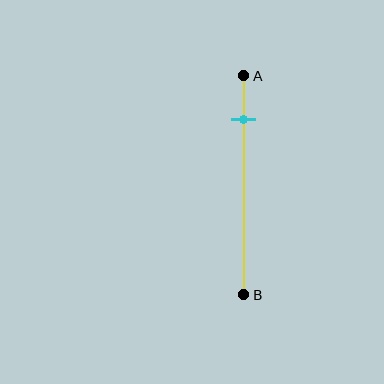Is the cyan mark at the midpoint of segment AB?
No, the mark is at about 20% from A, not at the 50% midpoint.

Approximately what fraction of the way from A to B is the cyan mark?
The cyan mark is approximately 20% of the way from A to B.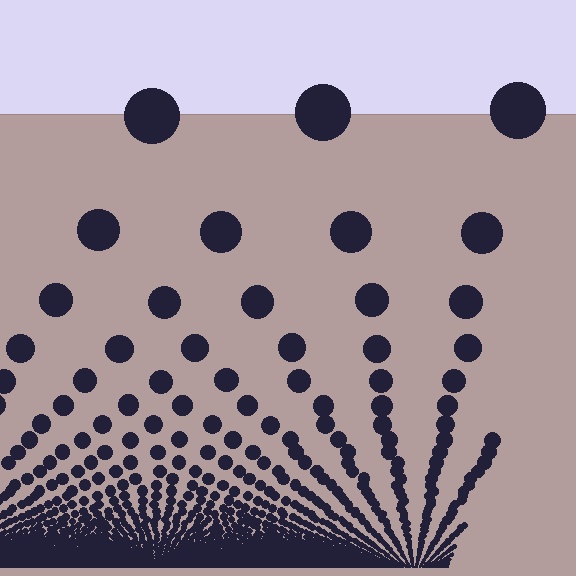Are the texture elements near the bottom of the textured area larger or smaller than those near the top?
Smaller. The gradient is inverted — elements near the bottom are smaller and denser.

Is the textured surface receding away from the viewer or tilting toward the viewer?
The surface appears to tilt toward the viewer. Texture elements get larger and sparser toward the top.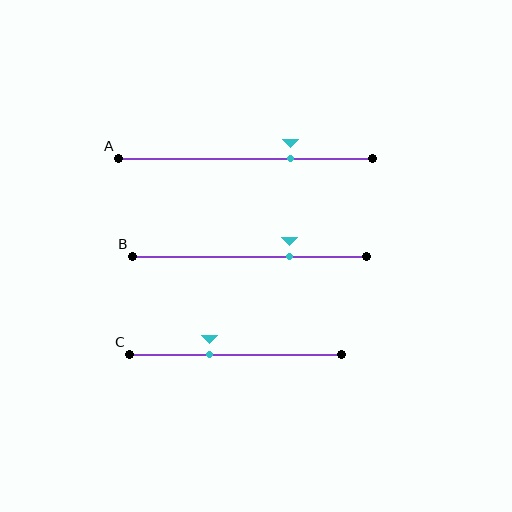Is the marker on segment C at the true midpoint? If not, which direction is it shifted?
No, the marker on segment C is shifted to the left by about 12% of the segment length.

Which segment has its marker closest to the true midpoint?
Segment C has its marker closest to the true midpoint.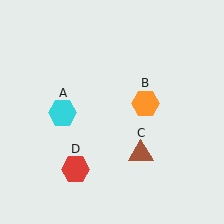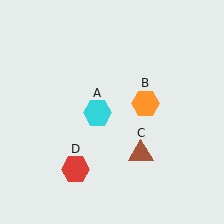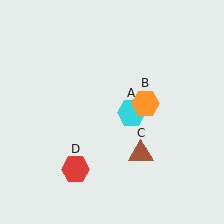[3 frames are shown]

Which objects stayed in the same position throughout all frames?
Orange hexagon (object B) and brown triangle (object C) and red hexagon (object D) remained stationary.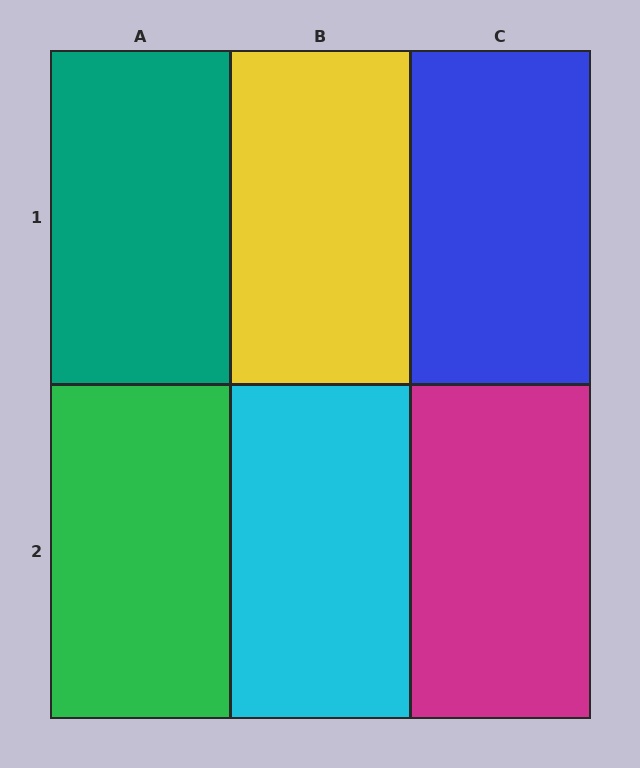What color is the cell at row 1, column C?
Blue.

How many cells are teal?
1 cell is teal.